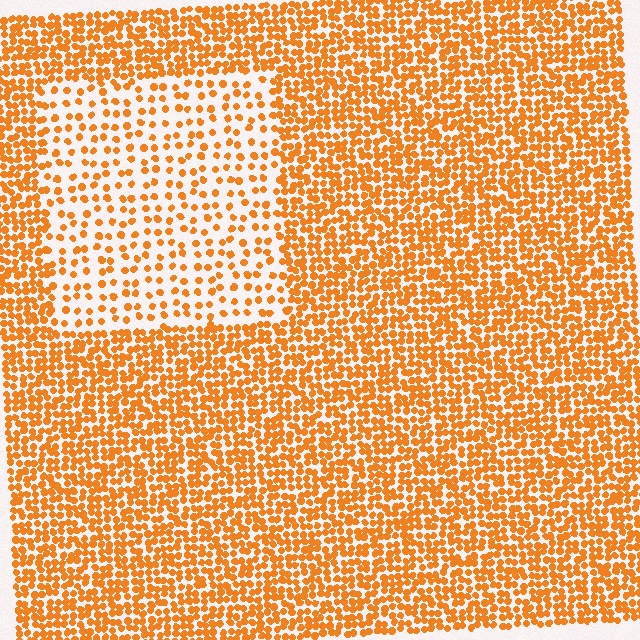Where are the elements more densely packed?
The elements are more densely packed outside the rectangle boundary.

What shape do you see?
I see a rectangle.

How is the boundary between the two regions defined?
The boundary is defined by a change in element density (approximately 2.4x ratio). All elements are the same color, size, and shape.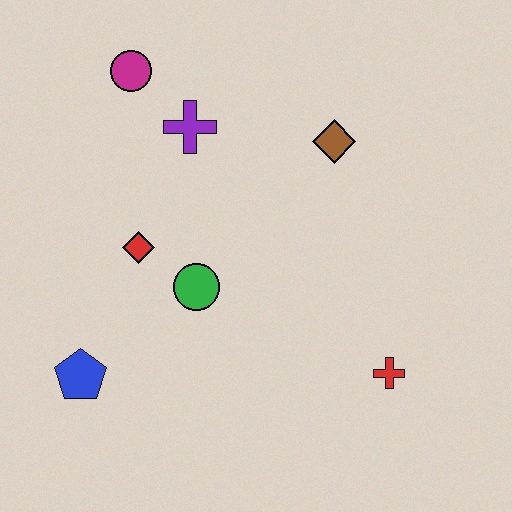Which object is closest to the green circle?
The red diamond is closest to the green circle.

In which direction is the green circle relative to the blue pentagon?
The green circle is to the right of the blue pentagon.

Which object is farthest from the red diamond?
The red cross is farthest from the red diamond.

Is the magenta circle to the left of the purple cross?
Yes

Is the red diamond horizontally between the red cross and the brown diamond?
No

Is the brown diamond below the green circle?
No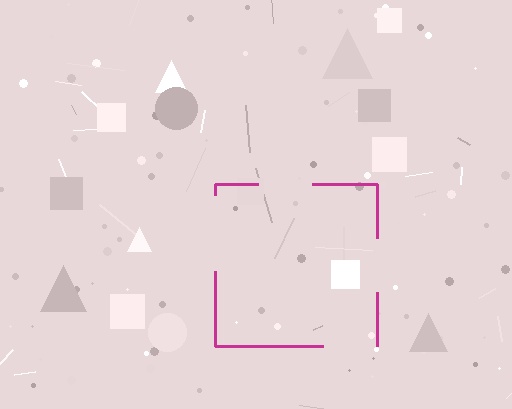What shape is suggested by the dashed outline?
The dashed outline suggests a square.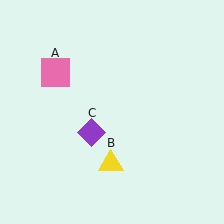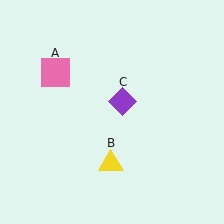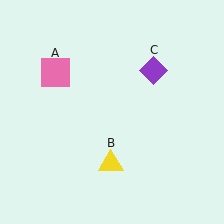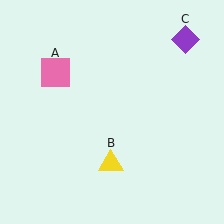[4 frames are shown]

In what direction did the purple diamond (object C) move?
The purple diamond (object C) moved up and to the right.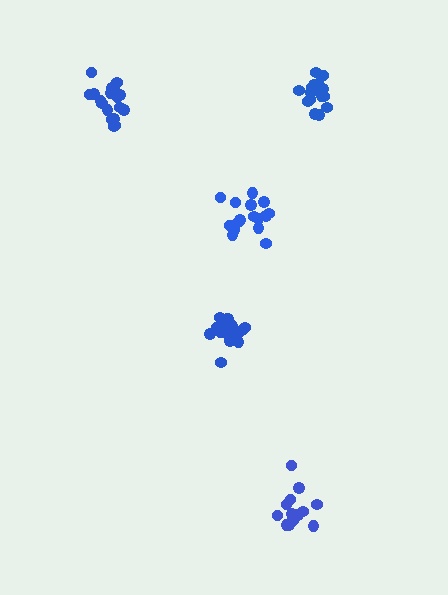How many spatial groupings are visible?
There are 5 spatial groupings.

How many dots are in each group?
Group 1: 19 dots, Group 2: 17 dots, Group 3: 15 dots, Group 4: 16 dots, Group 5: 16 dots (83 total).